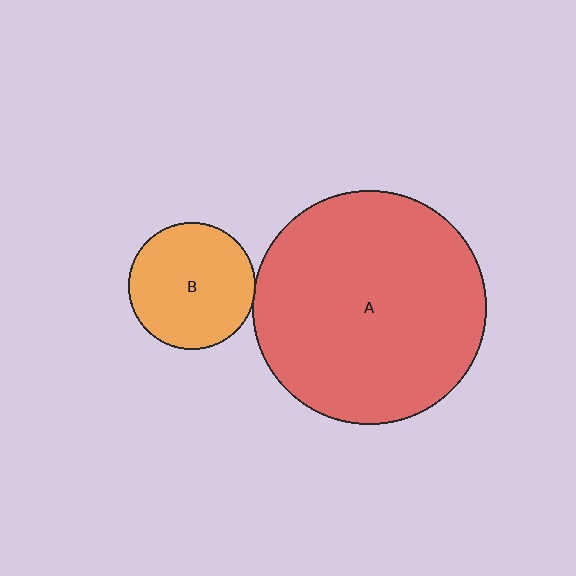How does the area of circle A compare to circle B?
Approximately 3.4 times.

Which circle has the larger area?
Circle A (red).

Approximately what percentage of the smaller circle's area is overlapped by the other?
Approximately 5%.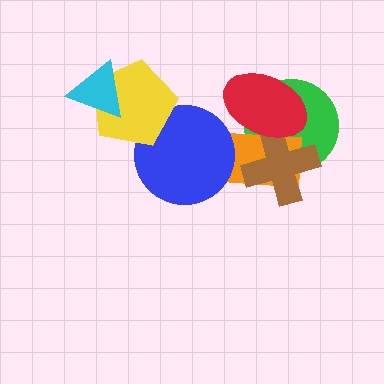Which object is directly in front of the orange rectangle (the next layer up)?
The blue circle is directly in front of the orange rectangle.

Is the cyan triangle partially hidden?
No, no other shape covers it.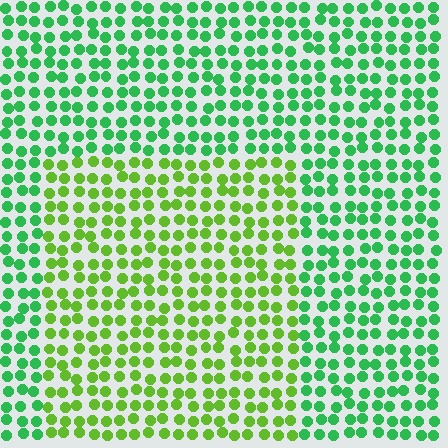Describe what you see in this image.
The image is filled with small green elements in a uniform arrangement. A rectangle-shaped region is visible where the elements are tinted to a slightly different hue, forming a subtle color boundary.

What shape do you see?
I see a rectangle.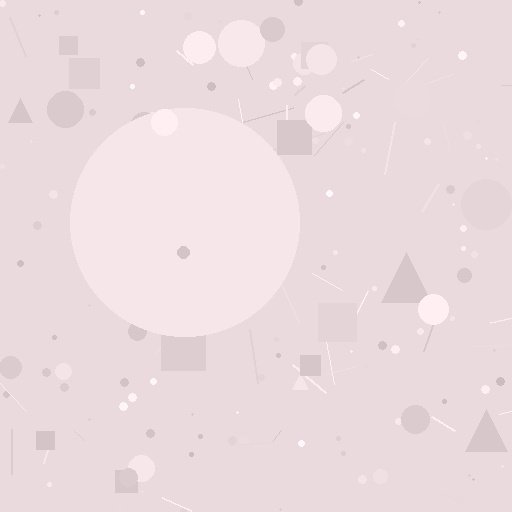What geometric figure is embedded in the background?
A circle is embedded in the background.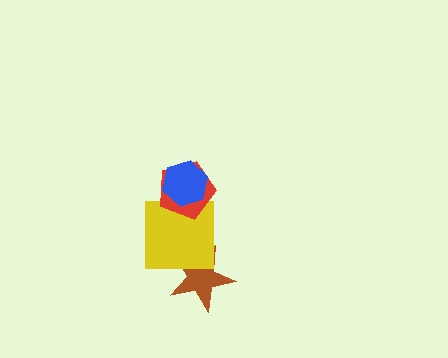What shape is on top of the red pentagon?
The blue hexagon is on top of the red pentagon.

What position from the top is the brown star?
The brown star is 4th from the top.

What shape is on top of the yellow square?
The red pentagon is on top of the yellow square.